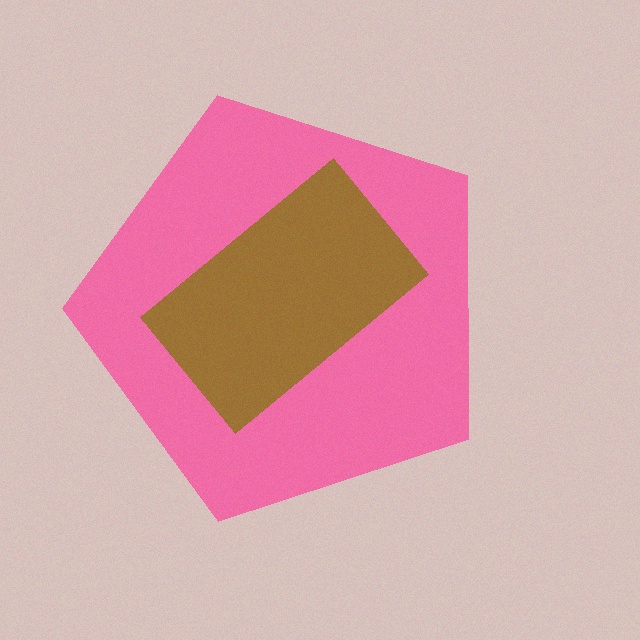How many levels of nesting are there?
2.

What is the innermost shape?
The brown rectangle.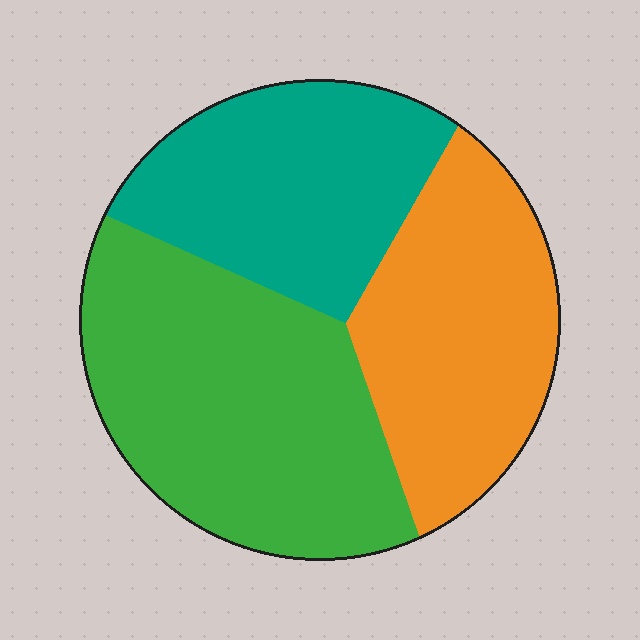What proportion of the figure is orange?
Orange covers 30% of the figure.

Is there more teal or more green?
Green.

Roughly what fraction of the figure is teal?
Teal takes up between a sixth and a third of the figure.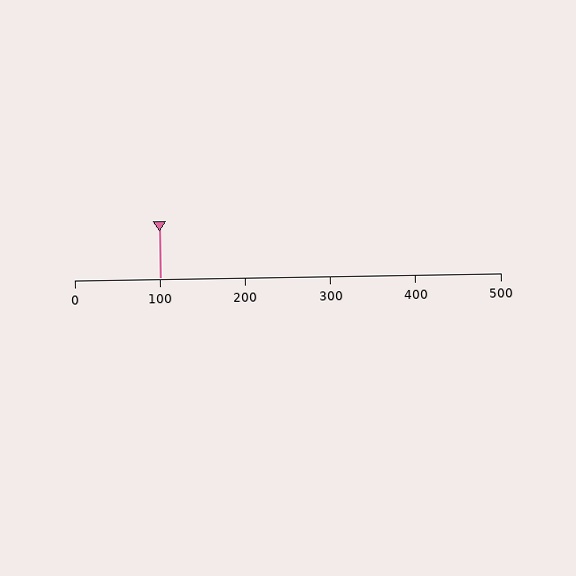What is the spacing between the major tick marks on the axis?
The major ticks are spaced 100 apart.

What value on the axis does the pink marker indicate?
The marker indicates approximately 100.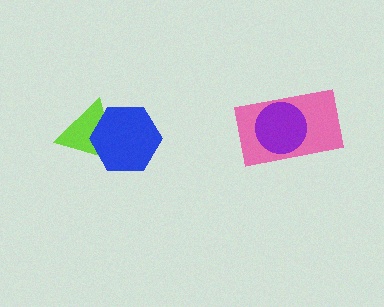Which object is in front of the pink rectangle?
The purple circle is in front of the pink rectangle.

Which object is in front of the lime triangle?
The blue hexagon is in front of the lime triangle.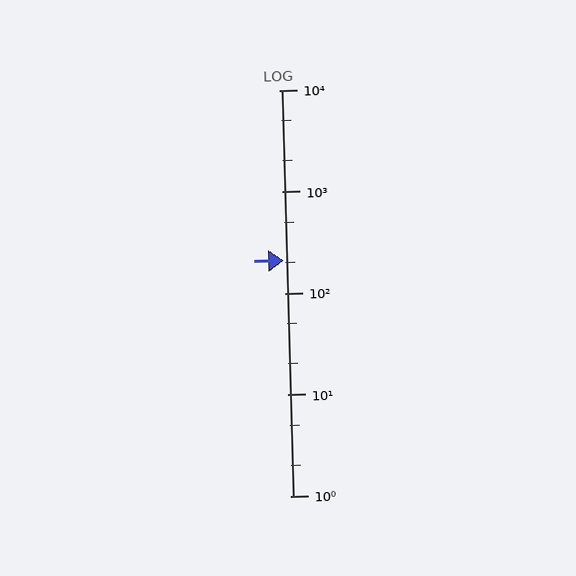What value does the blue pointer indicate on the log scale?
The pointer indicates approximately 210.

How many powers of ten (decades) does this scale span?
The scale spans 4 decades, from 1 to 10000.